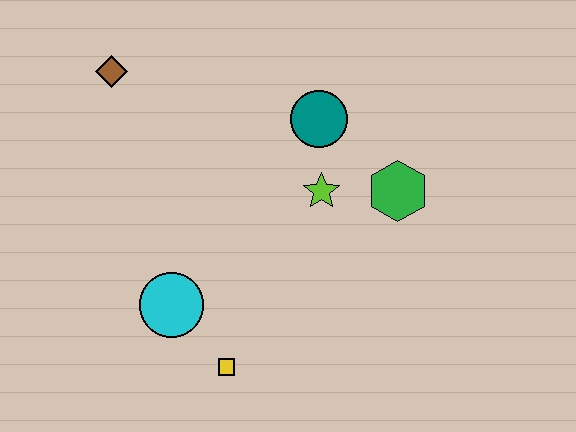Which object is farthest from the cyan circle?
The green hexagon is farthest from the cyan circle.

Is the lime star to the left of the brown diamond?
No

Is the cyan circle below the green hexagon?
Yes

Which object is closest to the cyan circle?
The yellow square is closest to the cyan circle.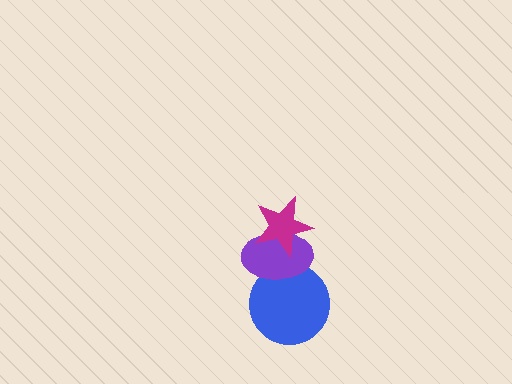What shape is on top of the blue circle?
The purple ellipse is on top of the blue circle.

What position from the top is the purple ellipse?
The purple ellipse is 2nd from the top.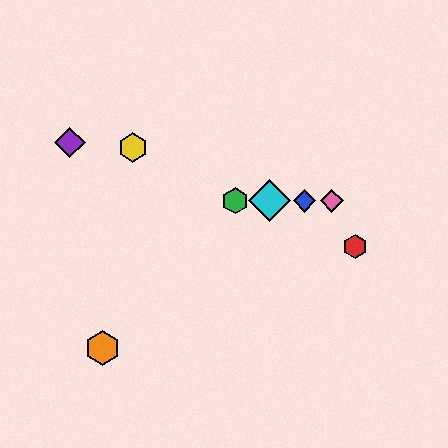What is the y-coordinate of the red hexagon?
The red hexagon is at y≈247.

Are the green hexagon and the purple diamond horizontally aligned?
No, the green hexagon is at y≈201 and the purple diamond is at y≈143.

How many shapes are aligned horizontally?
4 shapes (the blue diamond, the green hexagon, the cyan diamond, the pink diamond) are aligned horizontally.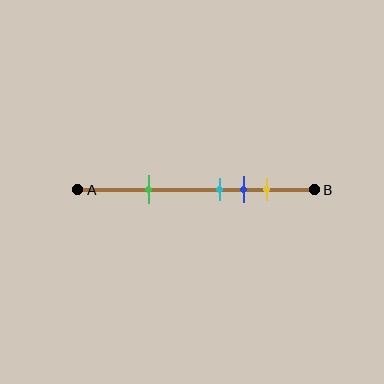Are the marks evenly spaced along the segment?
No, the marks are not evenly spaced.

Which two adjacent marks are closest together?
The cyan and blue marks are the closest adjacent pair.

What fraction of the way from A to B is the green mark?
The green mark is approximately 30% (0.3) of the way from A to B.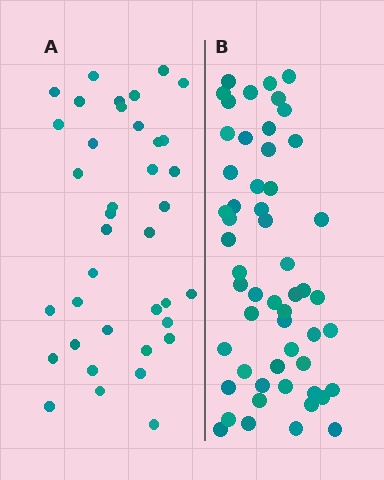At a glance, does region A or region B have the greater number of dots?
Region B (the right region) has more dots.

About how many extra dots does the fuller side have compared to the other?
Region B has approximately 15 more dots than region A.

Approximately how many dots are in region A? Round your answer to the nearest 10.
About 40 dots. (The exact count is 38, which rounds to 40.)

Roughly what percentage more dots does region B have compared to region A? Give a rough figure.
About 40% more.